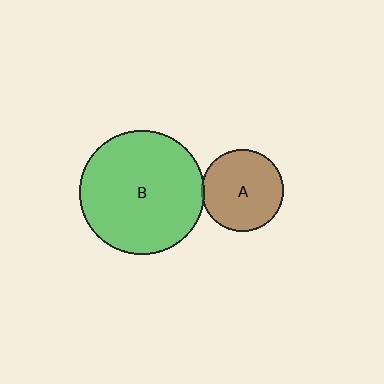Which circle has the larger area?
Circle B (green).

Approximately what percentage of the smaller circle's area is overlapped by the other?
Approximately 5%.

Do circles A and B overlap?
Yes.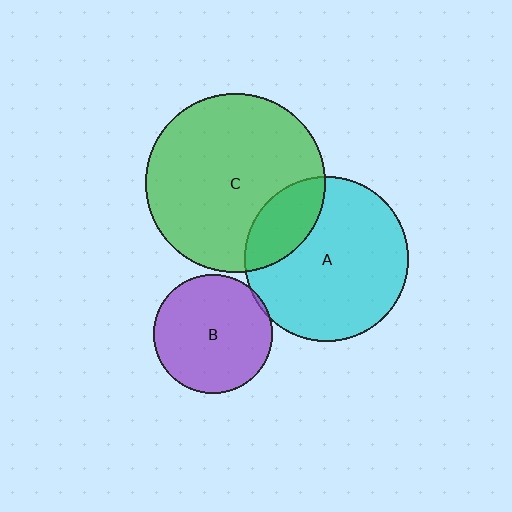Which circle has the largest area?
Circle C (green).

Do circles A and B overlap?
Yes.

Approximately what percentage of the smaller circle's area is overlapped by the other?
Approximately 5%.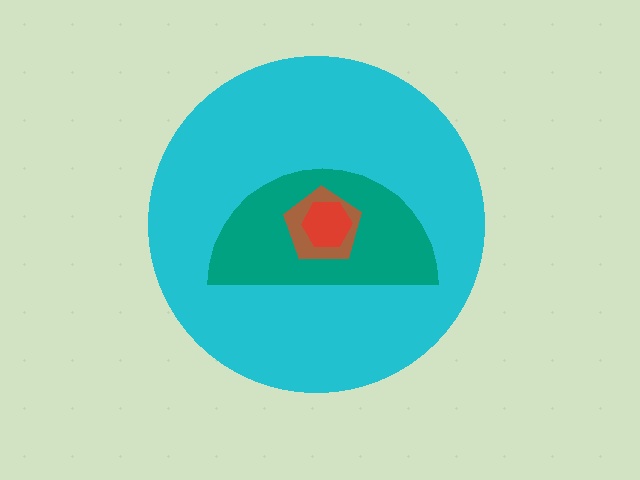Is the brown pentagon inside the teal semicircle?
Yes.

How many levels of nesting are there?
4.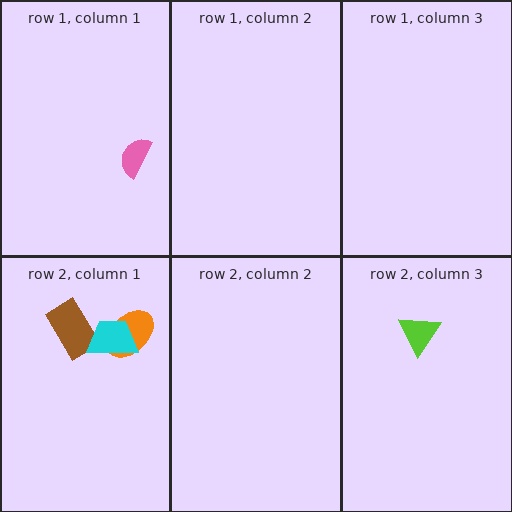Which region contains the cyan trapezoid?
The row 2, column 1 region.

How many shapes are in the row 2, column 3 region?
1.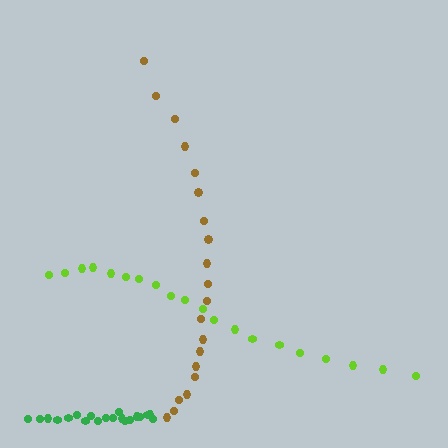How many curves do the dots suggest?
There are 3 distinct paths.